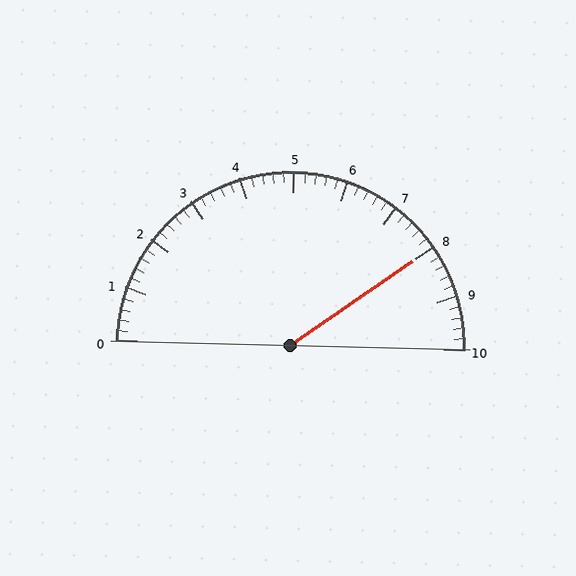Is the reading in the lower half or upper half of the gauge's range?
The reading is in the upper half of the range (0 to 10).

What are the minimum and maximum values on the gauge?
The gauge ranges from 0 to 10.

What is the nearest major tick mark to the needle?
The nearest major tick mark is 8.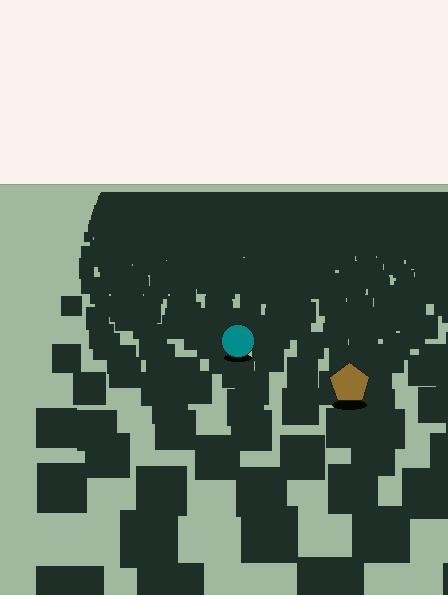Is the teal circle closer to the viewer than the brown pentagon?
No. The brown pentagon is closer — you can tell from the texture gradient: the ground texture is coarser near it.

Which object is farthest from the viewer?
The teal circle is farthest from the viewer. It appears smaller and the ground texture around it is denser.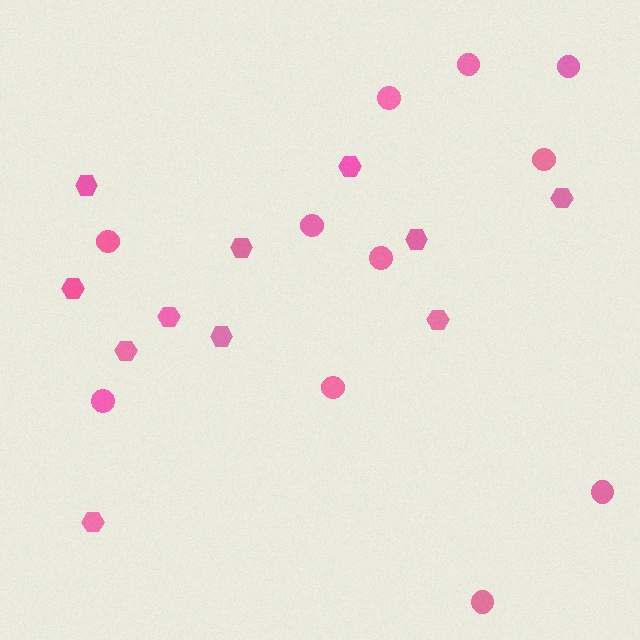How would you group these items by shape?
There are 2 groups: one group of circles (11) and one group of hexagons (11).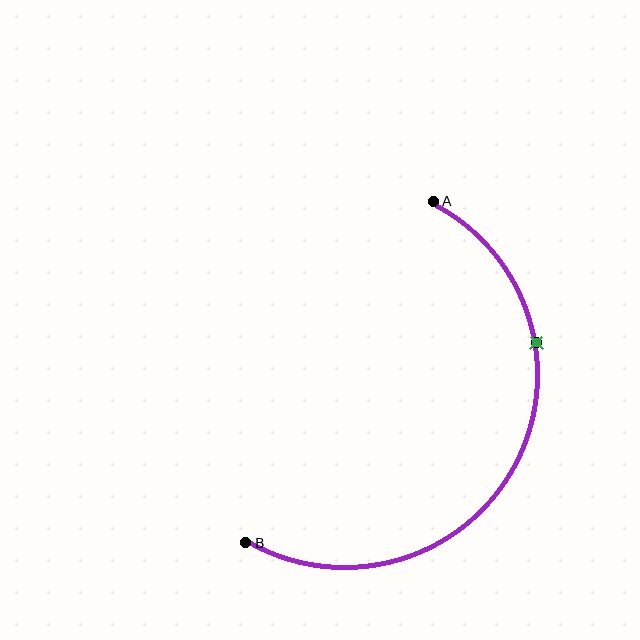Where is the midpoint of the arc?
The arc midpoint is the point on the curve farthest from the straight line joining A and B. It sits to the right of that line.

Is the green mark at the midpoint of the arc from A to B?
No. The green mark lies on the arc but is closer to endpoint A. The arc midpoint would be at the point on the curve equidistant along the arc from both A and B.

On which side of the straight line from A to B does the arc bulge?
The arc bulges to the right of the straight line connecting A and B.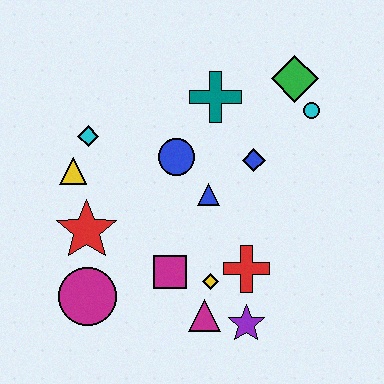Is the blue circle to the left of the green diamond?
Yes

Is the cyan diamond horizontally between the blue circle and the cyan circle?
No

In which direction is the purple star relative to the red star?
The purple star is to the right of the red star.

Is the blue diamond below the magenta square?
No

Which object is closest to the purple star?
The magenta triangle is closest to the purple star.